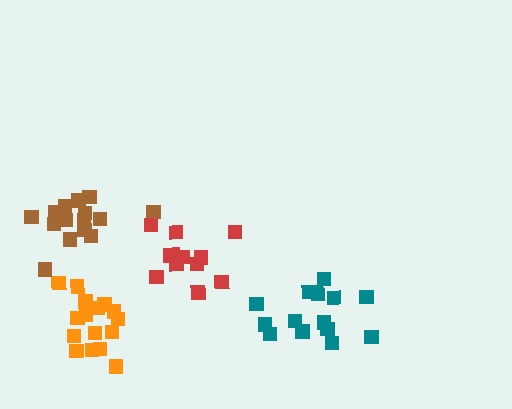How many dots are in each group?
Group 1: 16 dots, Group 2: 15 dots, Group 3: 15 dots, Group 4: 12 dots (58 total).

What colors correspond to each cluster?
The clusters are colored: orange, brown, teal, red.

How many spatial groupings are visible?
There are 4 spatial groupings.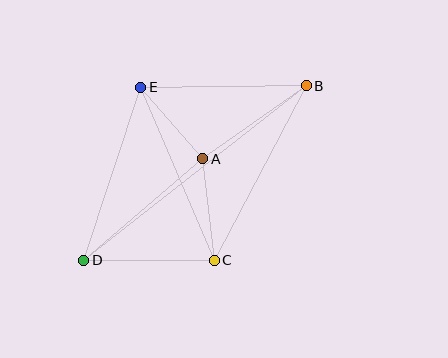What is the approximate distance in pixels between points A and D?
The distance between A and D is approximately 156 pixels.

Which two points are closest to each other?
Points A and E are closest to each other.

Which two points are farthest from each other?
Points B and D are farthest from each other.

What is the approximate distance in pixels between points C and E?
The distance between C and E is approximately 188 pixels.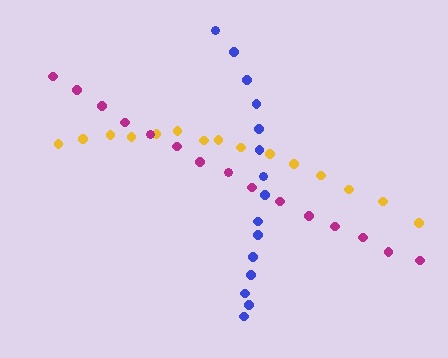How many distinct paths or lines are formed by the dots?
There are 3 distinct paths.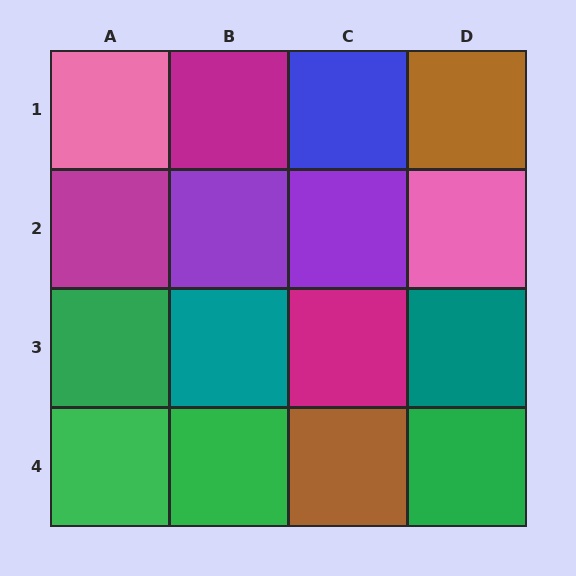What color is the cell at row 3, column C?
Magenta.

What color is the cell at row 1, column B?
Magenta.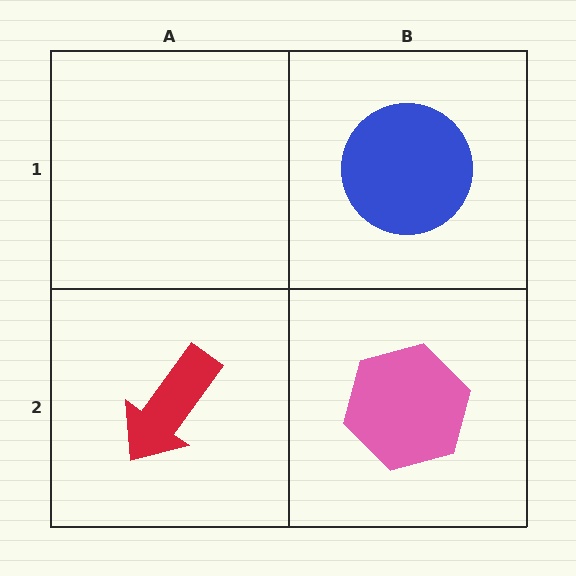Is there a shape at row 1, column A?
No, that cell is empty.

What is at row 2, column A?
A red arrow.